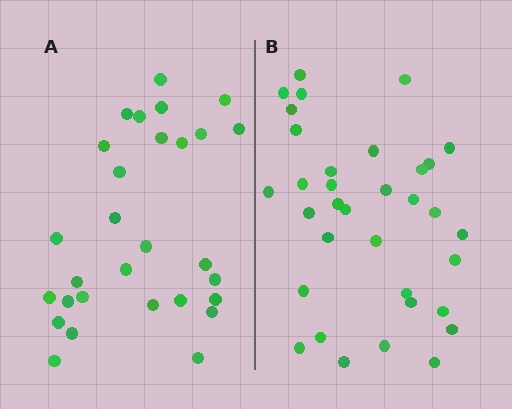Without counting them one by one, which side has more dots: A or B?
Region B (the right region) has more dots.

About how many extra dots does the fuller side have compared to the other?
Region B has about 5 more dots than region A.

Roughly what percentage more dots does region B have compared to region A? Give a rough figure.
About 15% more.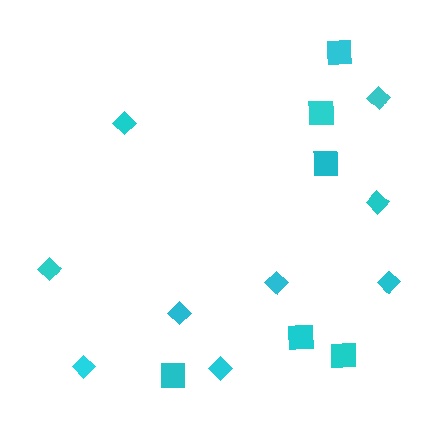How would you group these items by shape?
There are 2 groups: one group of diamonds (9) and one group of squares (6).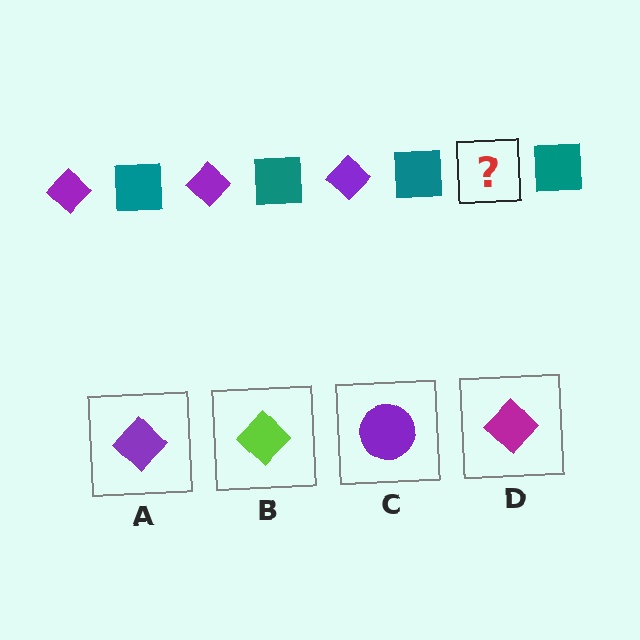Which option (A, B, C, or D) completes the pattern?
A.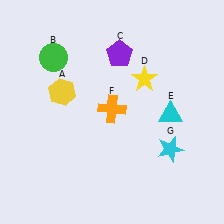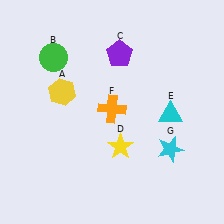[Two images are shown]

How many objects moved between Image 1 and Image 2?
1 object moved between the two images.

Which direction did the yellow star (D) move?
The yellow star (D) moved down.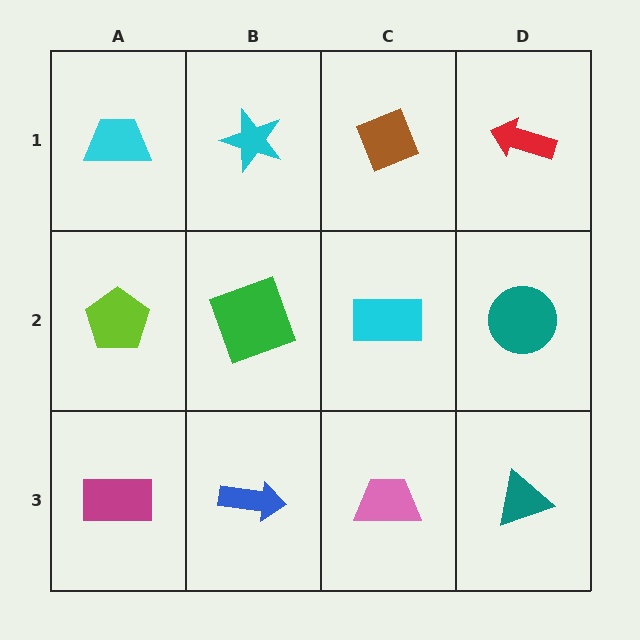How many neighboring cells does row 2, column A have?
3.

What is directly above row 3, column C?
A cyan rectangle.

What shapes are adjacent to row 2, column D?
A red arrow (row 1, column D), a teal triangle (row 3, column D), a cyan rectangle (row 2, column C).